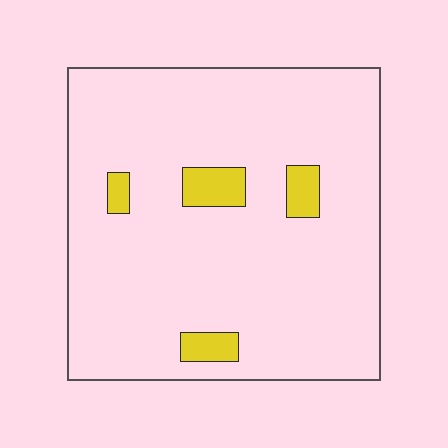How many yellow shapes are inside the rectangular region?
4.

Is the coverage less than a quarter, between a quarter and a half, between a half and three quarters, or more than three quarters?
Less than a quarter.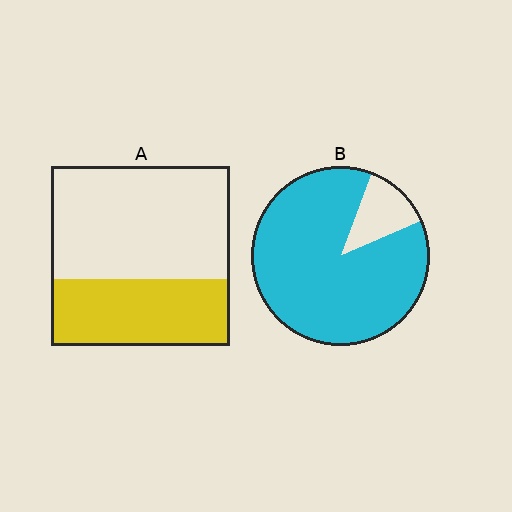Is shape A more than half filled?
No.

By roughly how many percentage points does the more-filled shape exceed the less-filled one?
By roughly 50 percentage points (B over A).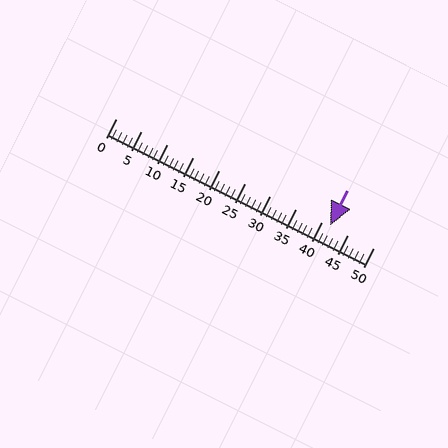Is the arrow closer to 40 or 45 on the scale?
The arrow is closer to 40.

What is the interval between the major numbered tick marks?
The major tick marks are spaced 5 units apart.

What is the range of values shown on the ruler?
The ruler shows values from 0 to 50.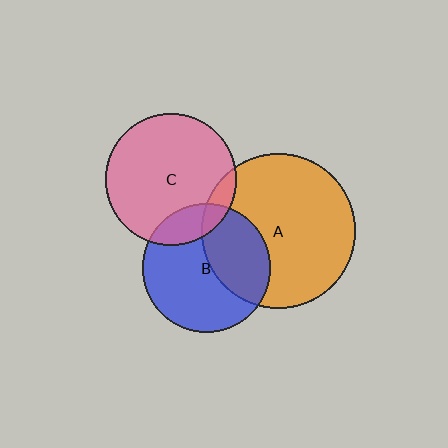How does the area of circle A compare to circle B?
Approximately 1.4 times.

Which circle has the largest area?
Circle A (orange).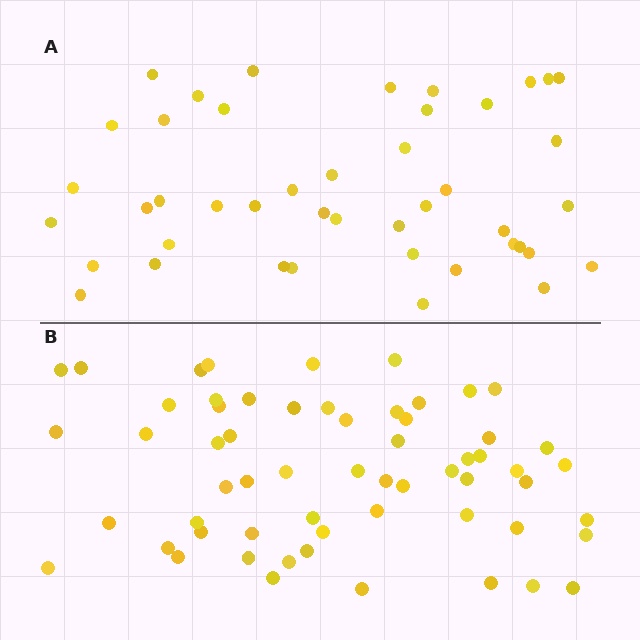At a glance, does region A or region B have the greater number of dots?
Region B (the bottom region) has more dots.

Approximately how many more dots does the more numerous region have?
Region B has approximately 15 more dots than region A.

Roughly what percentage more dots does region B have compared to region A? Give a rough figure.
About 35% more.